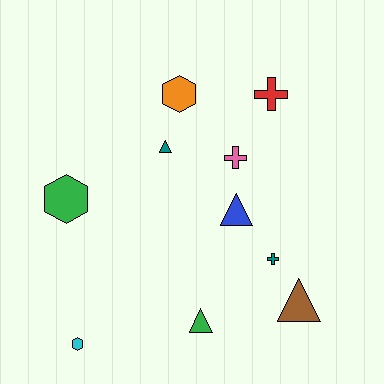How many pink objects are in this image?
There is 1 pink object.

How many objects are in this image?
There are 10 objects.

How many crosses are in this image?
There are 3 crosses.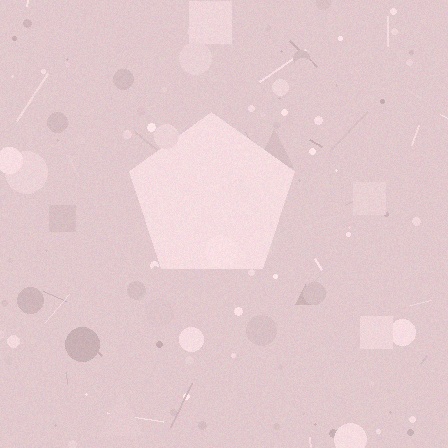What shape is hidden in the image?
A pentagon is hidden in the image.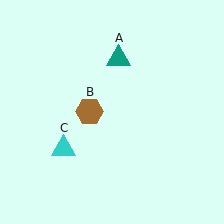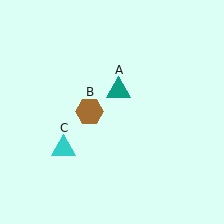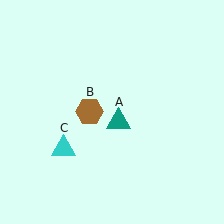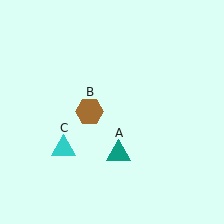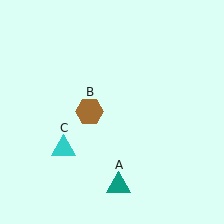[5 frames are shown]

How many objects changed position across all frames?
1 object changed position: teal triangle (object A).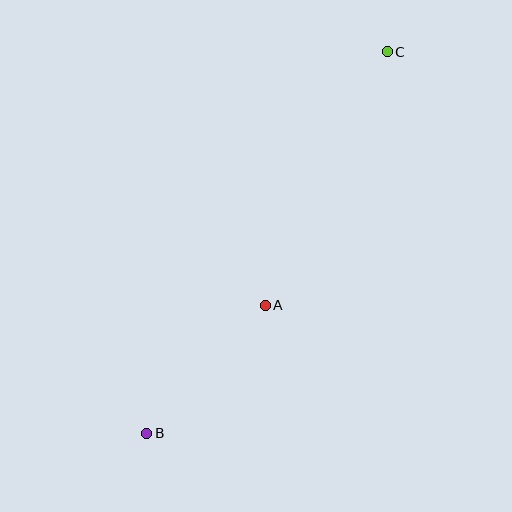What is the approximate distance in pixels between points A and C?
The distance between A and C is approximately 281 pixels.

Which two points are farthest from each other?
Points B and C are farthest from each other.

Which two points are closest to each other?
Points A and B are closest to each other.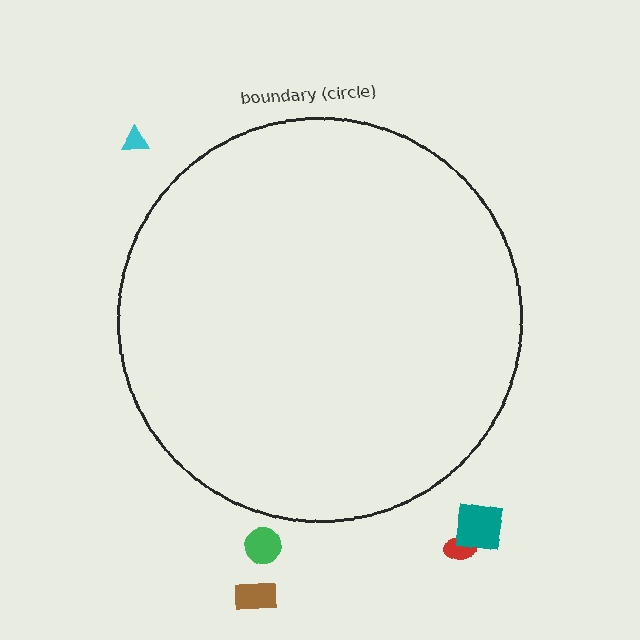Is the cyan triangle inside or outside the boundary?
Outside.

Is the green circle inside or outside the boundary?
Outside.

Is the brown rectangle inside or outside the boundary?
Outside.